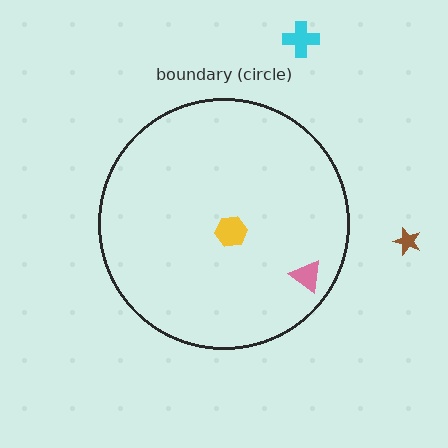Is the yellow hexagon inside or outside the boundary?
Inside.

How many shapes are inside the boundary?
2 inside, 2 outside.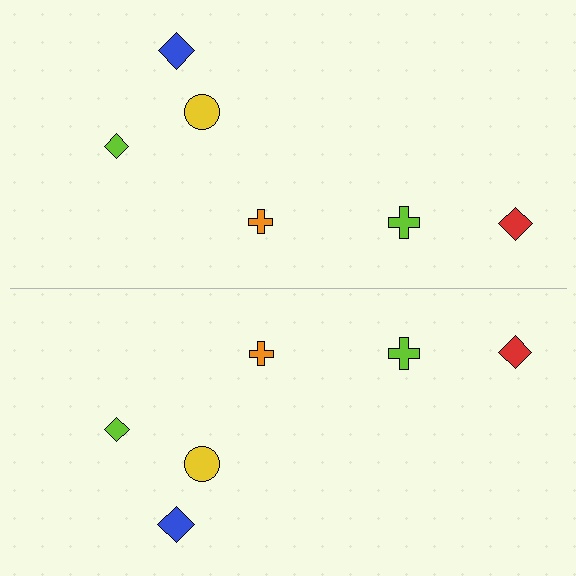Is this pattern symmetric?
Yes, this pattern has bilateral (reflection) symmetry.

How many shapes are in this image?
There are 12 shapes in this image.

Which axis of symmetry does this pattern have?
The pattern has a horizontal axis of symmetry running through the center of the image.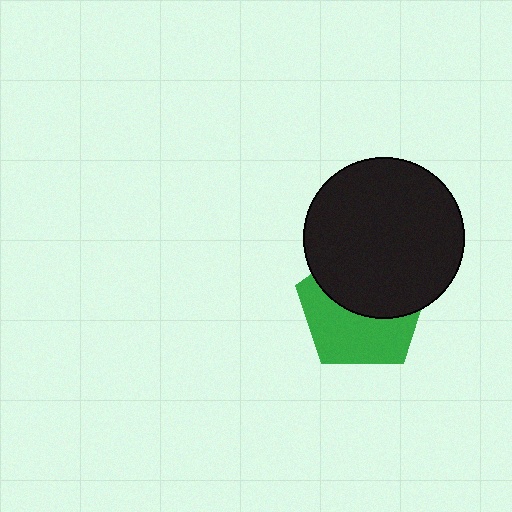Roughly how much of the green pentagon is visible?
About half of it is visible (roughly 50%).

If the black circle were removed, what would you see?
You would see the complete green pentagon.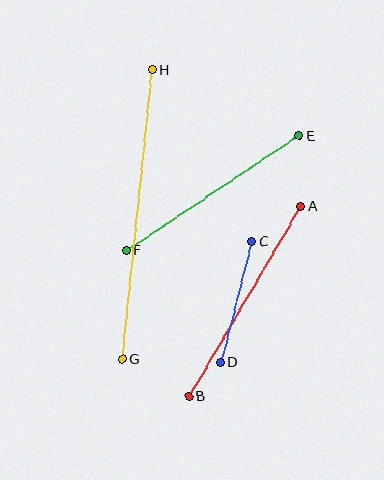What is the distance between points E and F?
The distance is approximately 207 pixels.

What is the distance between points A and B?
The distance is approximately 221 pixels.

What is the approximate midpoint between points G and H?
The midpoint is at approximately (137, 215) pixels.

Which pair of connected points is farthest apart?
Points G and H are farthest apart.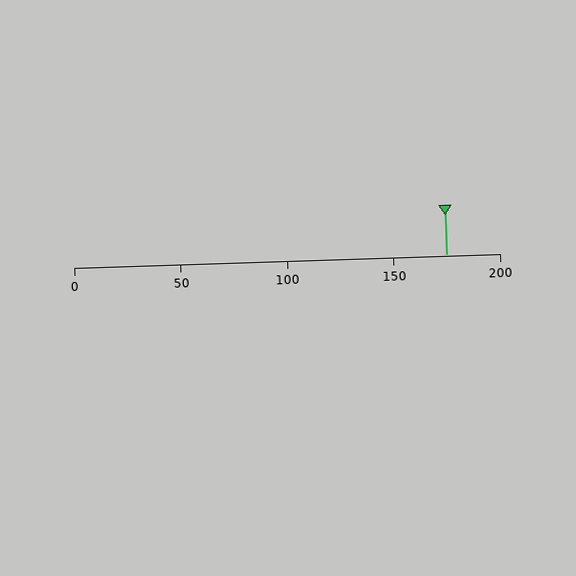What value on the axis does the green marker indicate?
The marker indicates approximately 175.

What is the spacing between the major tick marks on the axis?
The major ticks are spaced 50 apart.